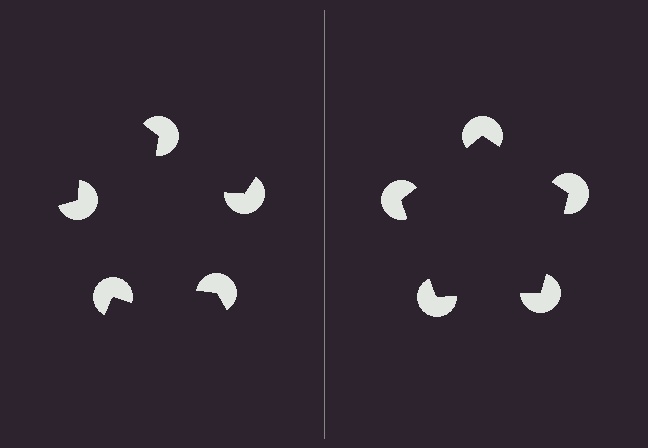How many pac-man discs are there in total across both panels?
10 — 5 on each side.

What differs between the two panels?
The pac-man discs are positioned identically on both sides; only the wedge orientations differ. On the right they align to a pentagon; on the left they are misaligned.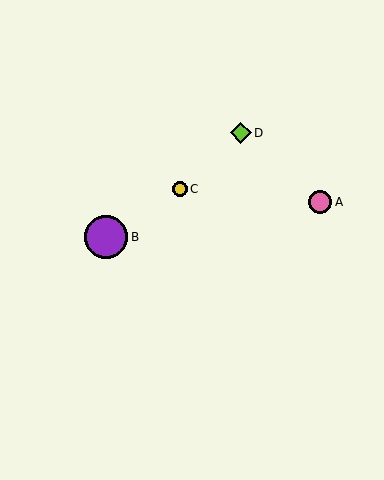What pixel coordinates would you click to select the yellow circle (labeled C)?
Click at (180, 189) to select the yellow circle C.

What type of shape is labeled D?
Shape D is a lime diamond.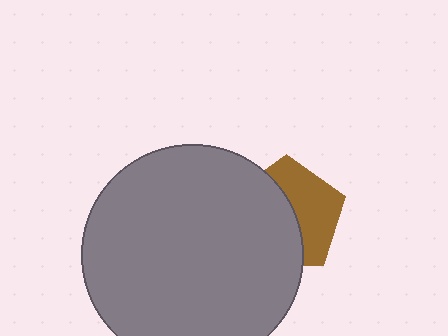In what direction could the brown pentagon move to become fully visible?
The brown pentagon could move right. That would shift it out from behind the gray circle entirely.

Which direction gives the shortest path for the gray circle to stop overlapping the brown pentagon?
Moving left gives the shortest separation.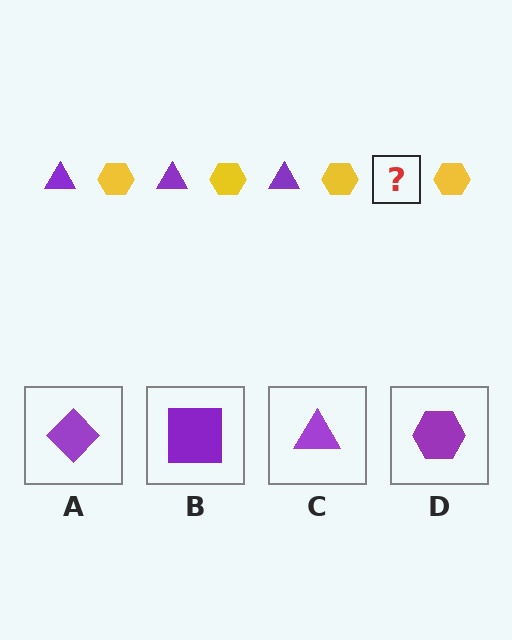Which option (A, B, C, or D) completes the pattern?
C.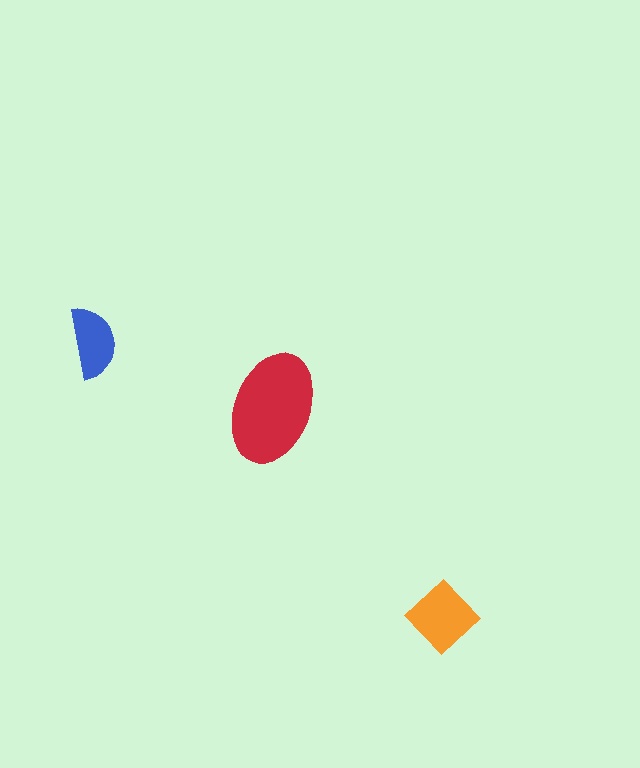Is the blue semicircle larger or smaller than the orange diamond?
Smaller.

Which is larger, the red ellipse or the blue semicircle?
The red ellipse.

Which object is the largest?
The red ellipse.